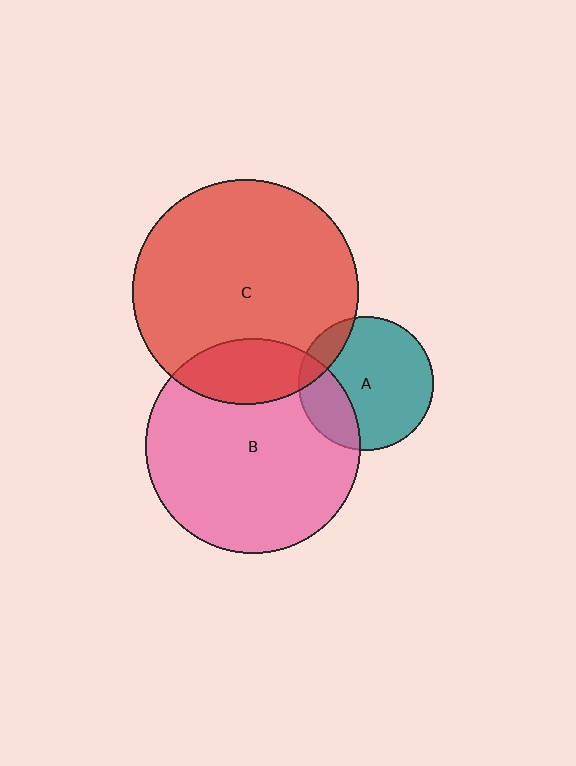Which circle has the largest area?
Circle C (red).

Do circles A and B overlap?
Yes.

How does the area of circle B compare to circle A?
Approximately 2.6 times.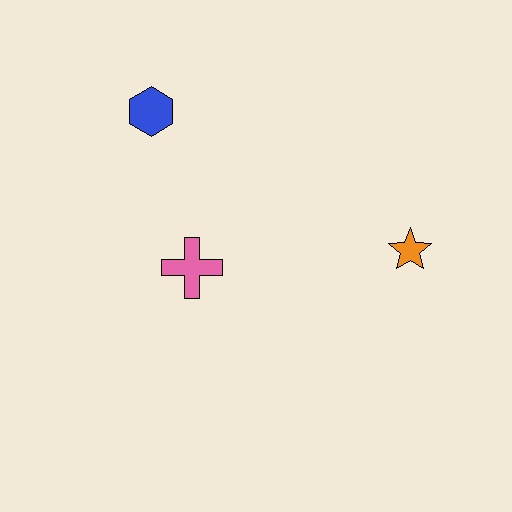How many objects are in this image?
There are 3 objects.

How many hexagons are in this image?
There is 1 hexagon.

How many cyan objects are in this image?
There are no cyan objects.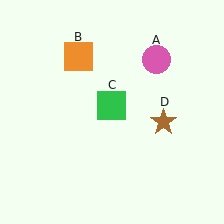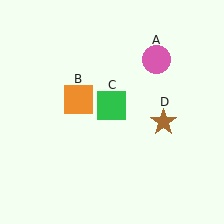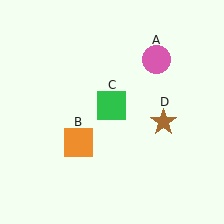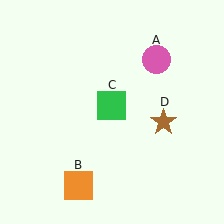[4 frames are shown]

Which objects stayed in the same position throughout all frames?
Pink circle (object A) and green square (object C) and brown star (object D) remained stationary.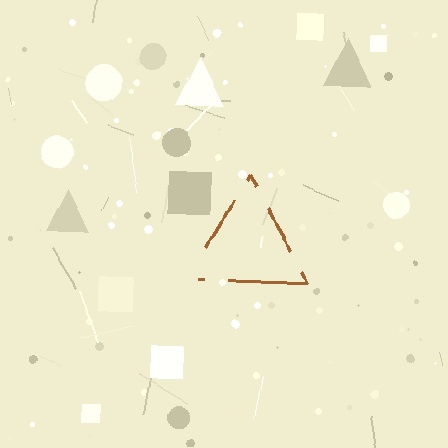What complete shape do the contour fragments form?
The contour fragments form a triangle.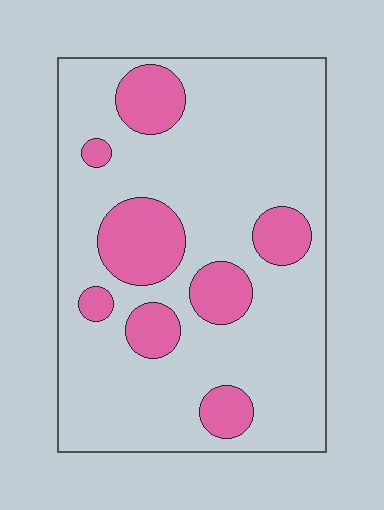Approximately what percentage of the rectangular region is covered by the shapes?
Approximately 20%.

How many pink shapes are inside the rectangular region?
8.